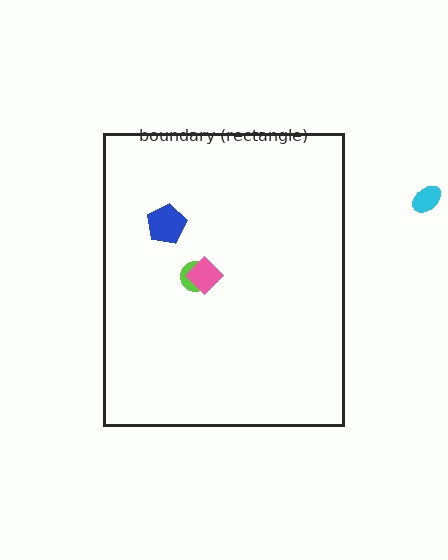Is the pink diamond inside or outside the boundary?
Inside.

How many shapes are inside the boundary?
3 inside, 1 outside.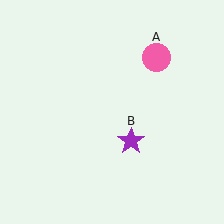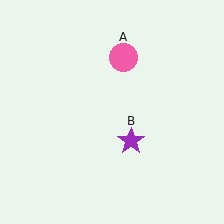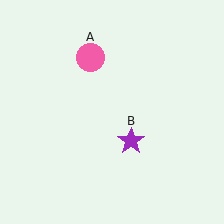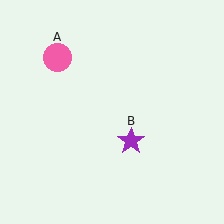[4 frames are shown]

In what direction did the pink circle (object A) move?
The pink circle (object A) moved left.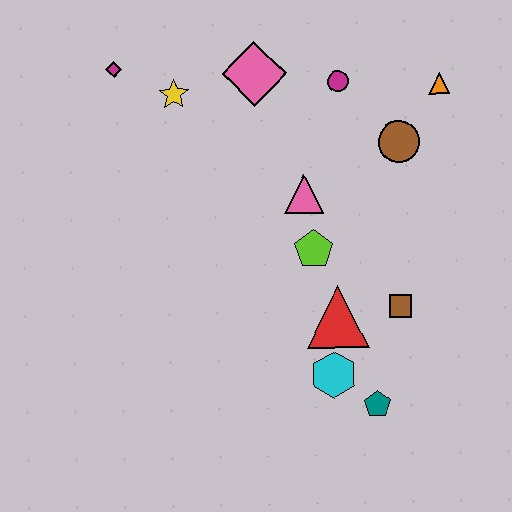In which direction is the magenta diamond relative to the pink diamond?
The magenta diamond is to the left of the pink diamond.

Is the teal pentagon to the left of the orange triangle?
Yes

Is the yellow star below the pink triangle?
No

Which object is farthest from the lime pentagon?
The magenta diamond is farthest from the lime pentagon.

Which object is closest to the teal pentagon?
The cyan hexagon is closest to the teal pentagon.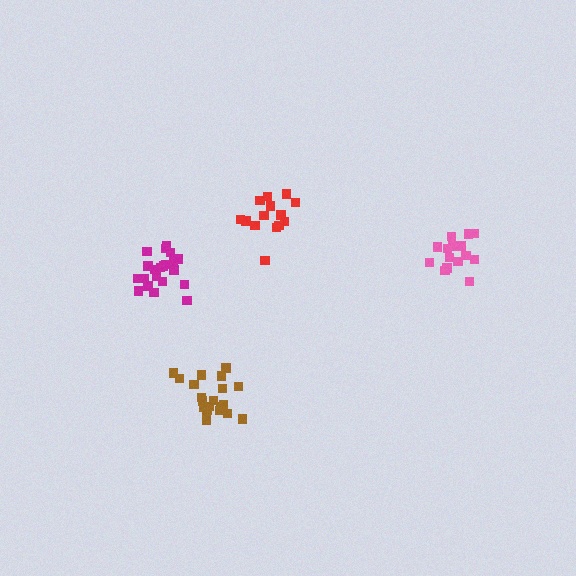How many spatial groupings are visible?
There are 4 spatial groupings.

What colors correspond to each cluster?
The clusters are colored: magenta, red, pink, brown.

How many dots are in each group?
Group 1: 21 dots, Group 2: 15 dots, Group 3: 15 dots, Group 4: 20 dots (71 total).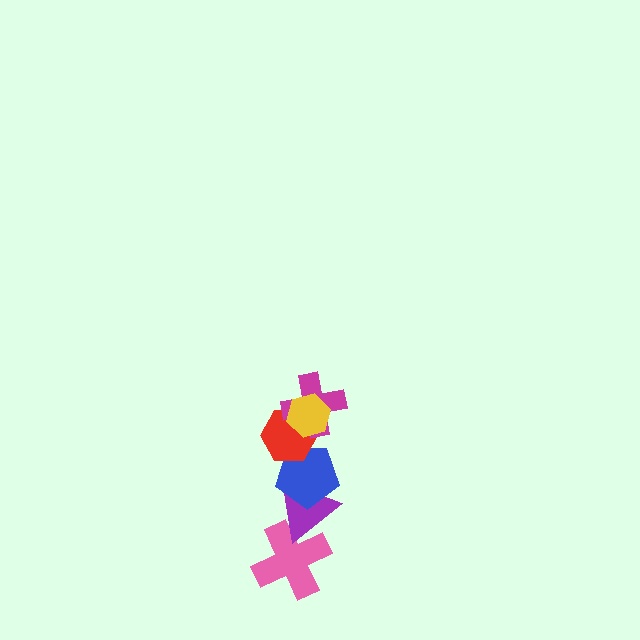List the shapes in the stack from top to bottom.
From top to bottom: the yellow hexagon, the magenta cross, the red hexagon, the blue pentagon, the purple triangle, the pink cross.